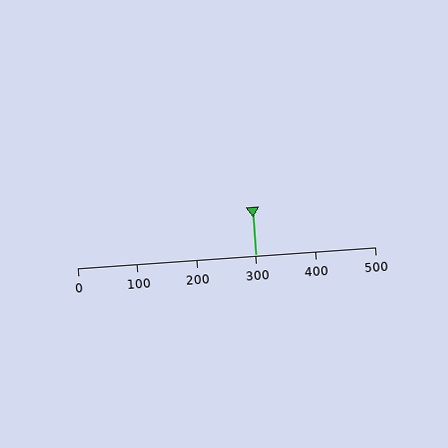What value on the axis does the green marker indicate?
The marker indicates approximately 300.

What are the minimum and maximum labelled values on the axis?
The axis runs from 0 to 500.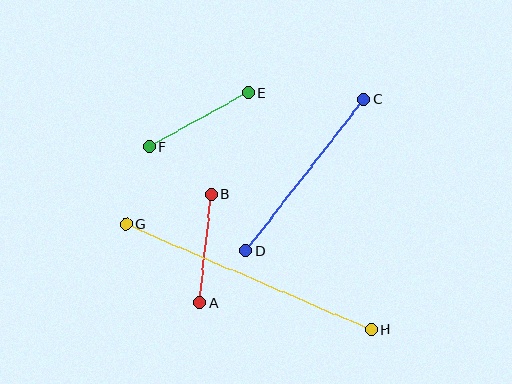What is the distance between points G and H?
The distance is approximately 267 pixels.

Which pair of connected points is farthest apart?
Points G and H are farthest apart.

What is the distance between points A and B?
The distance is approximately 109 pixels.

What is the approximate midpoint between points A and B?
The midpoint is at approximately (206, 248) pixels.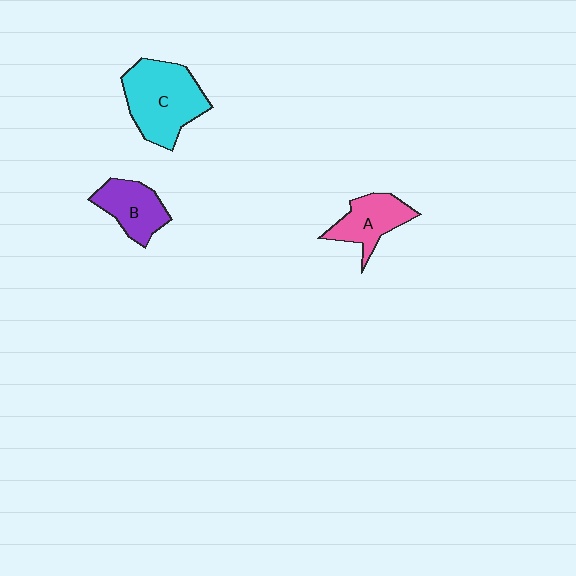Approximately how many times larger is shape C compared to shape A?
Approximately 1.7 times.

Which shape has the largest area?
Shape C (cyan).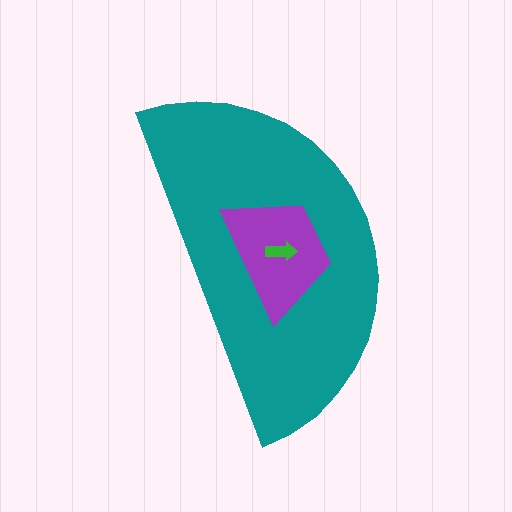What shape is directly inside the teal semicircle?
The purple trapezoid.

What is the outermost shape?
The teal semicircle.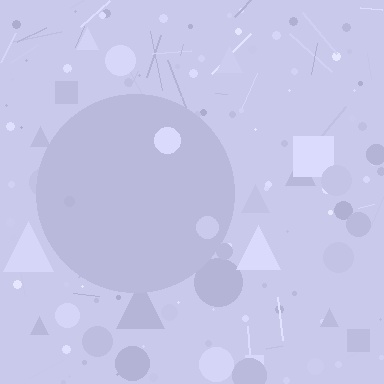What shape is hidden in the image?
A circle is hidden in the image.